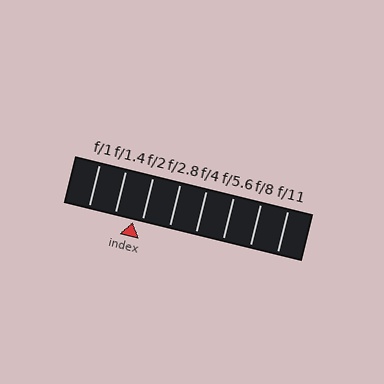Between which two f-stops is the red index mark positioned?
The index mark is between f/1.4 and f/2.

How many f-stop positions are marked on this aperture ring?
There are 8 f-stop positions marked.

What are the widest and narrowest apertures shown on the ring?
The widest aperture shown is f/1 and the narrowest is f/11.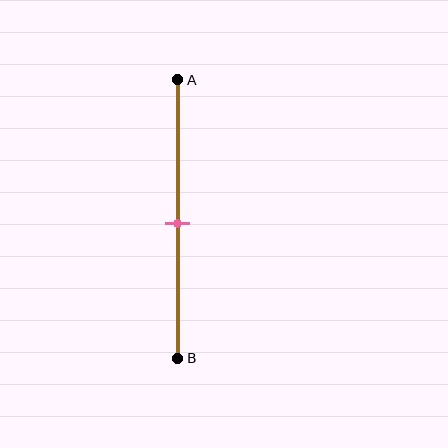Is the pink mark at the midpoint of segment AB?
Yes, the mark is approximately at the midpoint.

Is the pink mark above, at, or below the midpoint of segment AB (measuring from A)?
The pink mark is approximately at the midpoint of segment AB.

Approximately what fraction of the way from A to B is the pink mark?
The pink mark is approximately 50% of the way from A to B.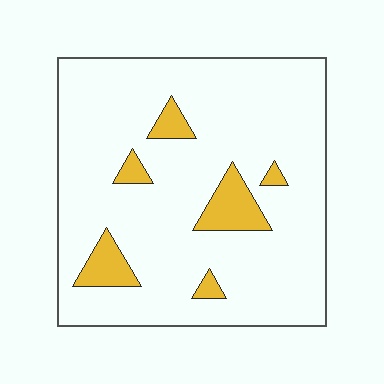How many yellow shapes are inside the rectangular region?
6.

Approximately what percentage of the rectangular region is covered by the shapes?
Approximately 10%.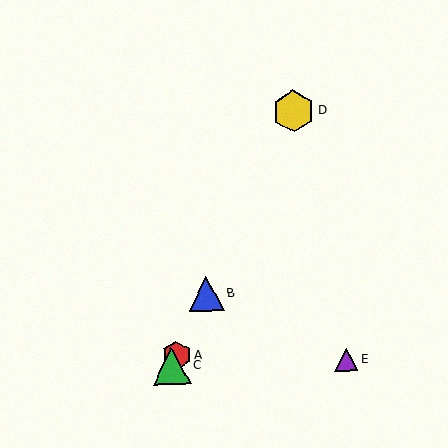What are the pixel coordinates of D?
Object D is at (294, 111).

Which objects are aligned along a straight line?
Objects A, B, C, D are aligned along a straight line.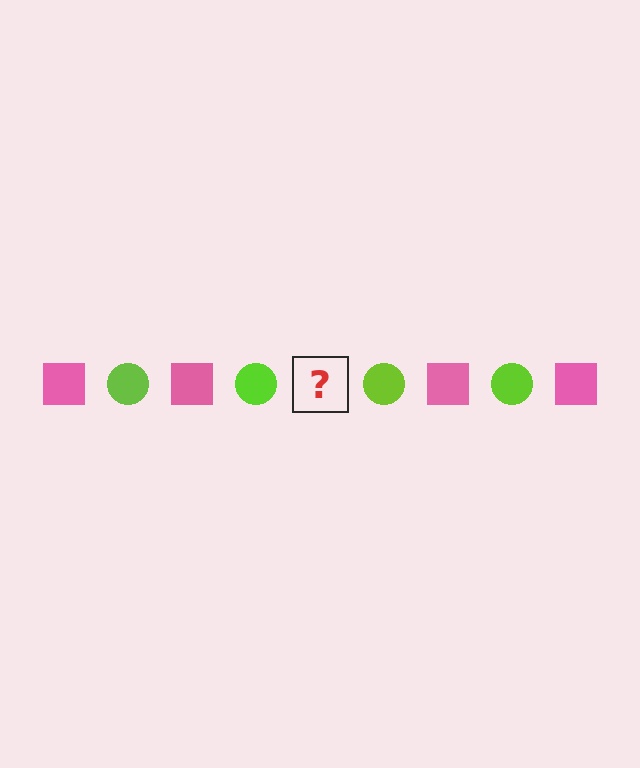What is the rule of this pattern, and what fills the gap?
The rule is that the pattern alternates between pink square and lime circle. The gap should be filled with a pink square.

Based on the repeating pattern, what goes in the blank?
The blank should be a pink square.